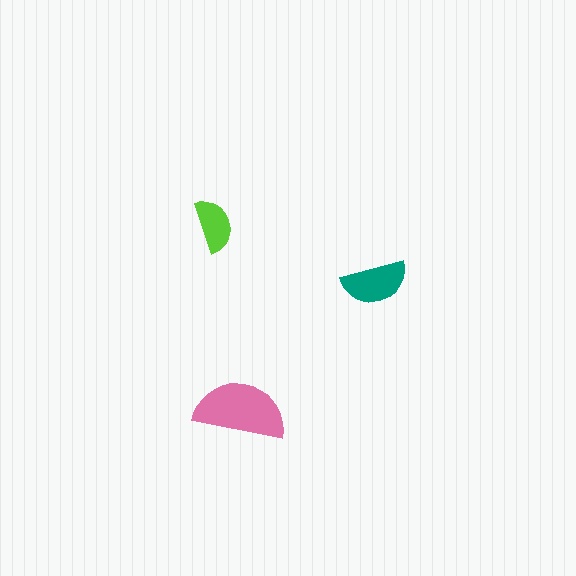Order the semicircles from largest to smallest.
the pink one, the teal one, the lime one.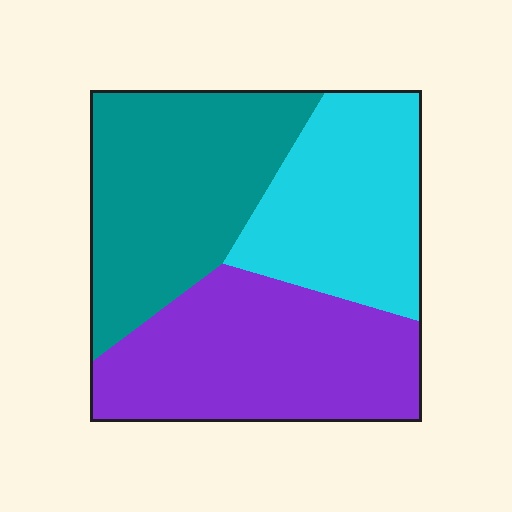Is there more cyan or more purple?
Purple.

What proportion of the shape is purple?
Purple covers around 35% of the shape.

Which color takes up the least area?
Cyan, at roughly 30%.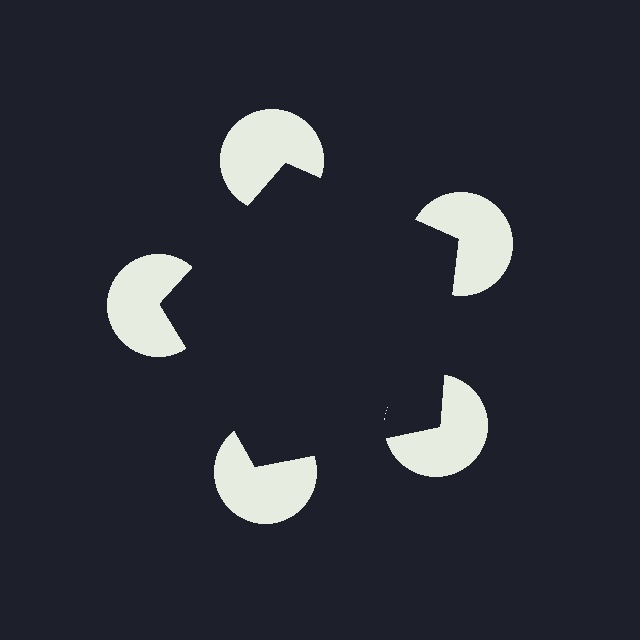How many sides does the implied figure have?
5 sides.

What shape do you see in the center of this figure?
An illusory pentagon — its edges are inferred from the aligned wedge cuts in the pac-man discs, not physically drawn.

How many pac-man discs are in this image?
There are 5 — one at each vertex of the illusory pentagon.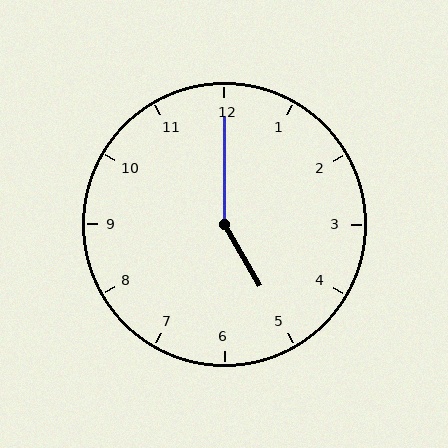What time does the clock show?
5:00.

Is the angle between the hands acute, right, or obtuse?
It is obtuse.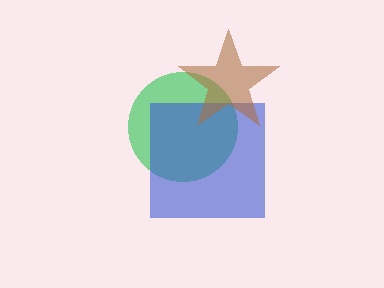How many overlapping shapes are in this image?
There are 3 overlapping shapes in the image.